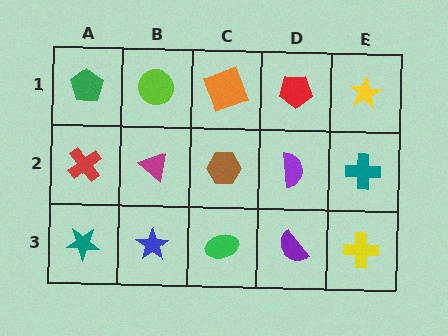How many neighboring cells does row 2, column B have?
4.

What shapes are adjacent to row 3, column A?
A red cross (row 2, column A), a blue star (row 3, column B).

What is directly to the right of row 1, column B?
An orange square.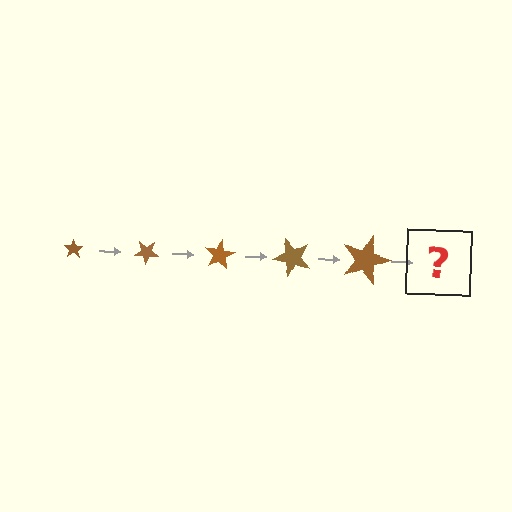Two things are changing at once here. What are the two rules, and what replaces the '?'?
The two rules are that the star grows larger each step and it rotates 40 degrees each step. The '?' should be a star, larger than the previous one and rotated 200 degrees from the start.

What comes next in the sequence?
The next element should be a star, larger than the previous one and rotated 200 degrees from the start.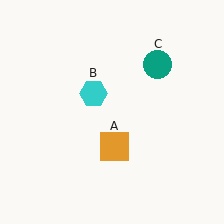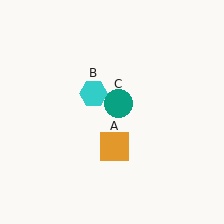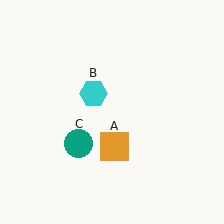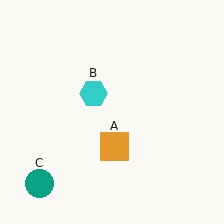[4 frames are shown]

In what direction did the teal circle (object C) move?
The teal circle (object C) moved down and to the left.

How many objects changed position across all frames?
1 object changed position: teal circle (object C).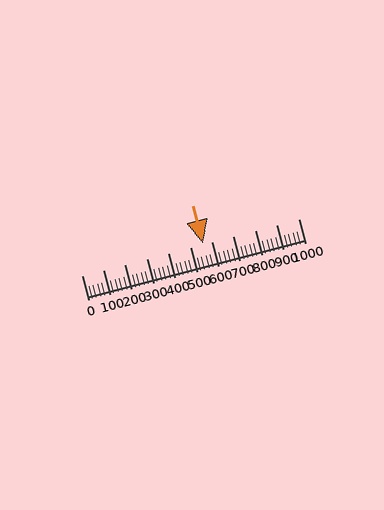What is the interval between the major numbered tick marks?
The major tick marks are spaced 100 units apart.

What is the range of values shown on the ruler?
The ruler shows values from 0 to 1000.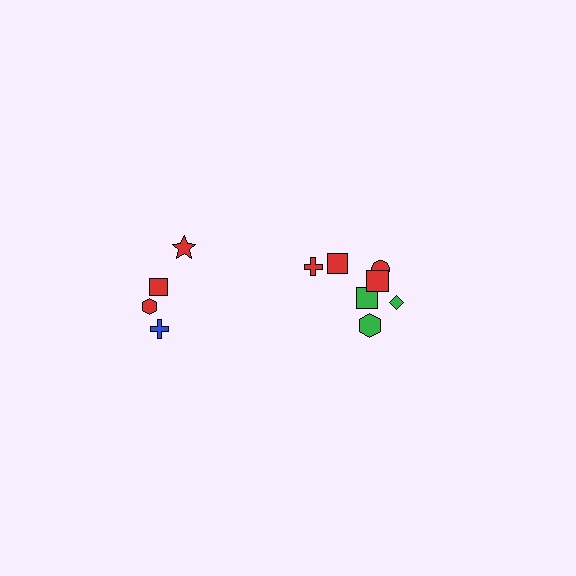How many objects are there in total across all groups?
There are 11 objects.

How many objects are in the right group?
There are 7 objects.